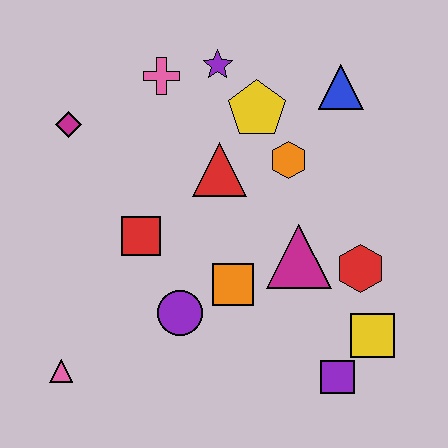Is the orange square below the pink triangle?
No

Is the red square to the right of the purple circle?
No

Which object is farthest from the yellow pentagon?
The pink triangle is farthest from the yellow pentagon.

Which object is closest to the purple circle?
The orange square is closest to the purple circle.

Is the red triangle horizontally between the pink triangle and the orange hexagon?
Yes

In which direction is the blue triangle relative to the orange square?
The blue triangle is above the orange square.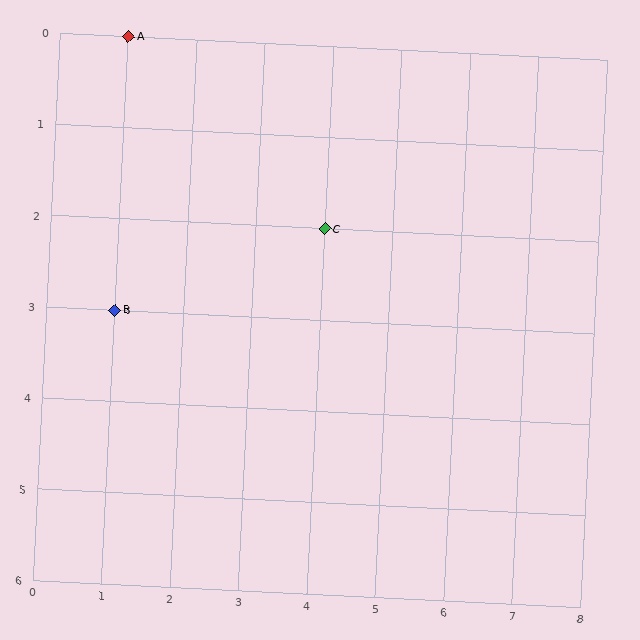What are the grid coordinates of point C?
Point C is at grid coordinates (4, 2).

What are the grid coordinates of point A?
Point A is at grid coordinates (1, 0).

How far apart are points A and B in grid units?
Points A and B are 3 rows apart.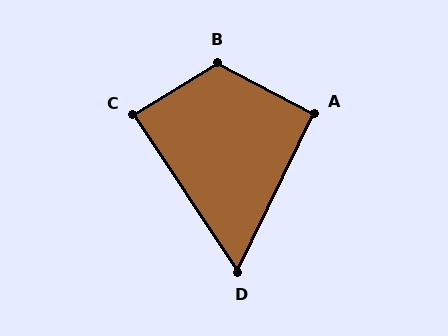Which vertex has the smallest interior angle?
D, at approximately 59 degrees.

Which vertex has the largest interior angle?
B, at approximately 121 degrees.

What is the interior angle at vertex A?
Approximately 92 degrees (approximately right).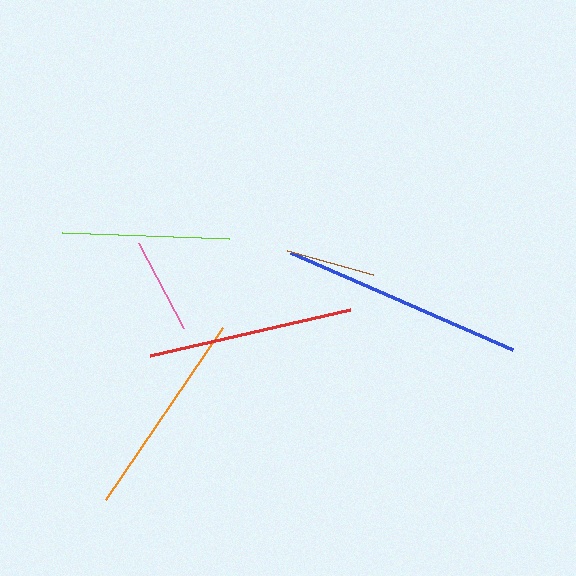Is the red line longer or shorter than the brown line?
The red line is longer than the brown line.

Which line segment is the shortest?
The brown line is the shortest at approximately 90 pixels.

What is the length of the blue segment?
The blue segment is approximately 242 pixels long.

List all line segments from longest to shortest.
From longest to shortest: blue, orange, red, lime, pink, brown.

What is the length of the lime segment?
The lime segment is approximately 167 pixels long.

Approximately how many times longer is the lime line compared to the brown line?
The lime line is approximately 1.9 times the length of the brown line.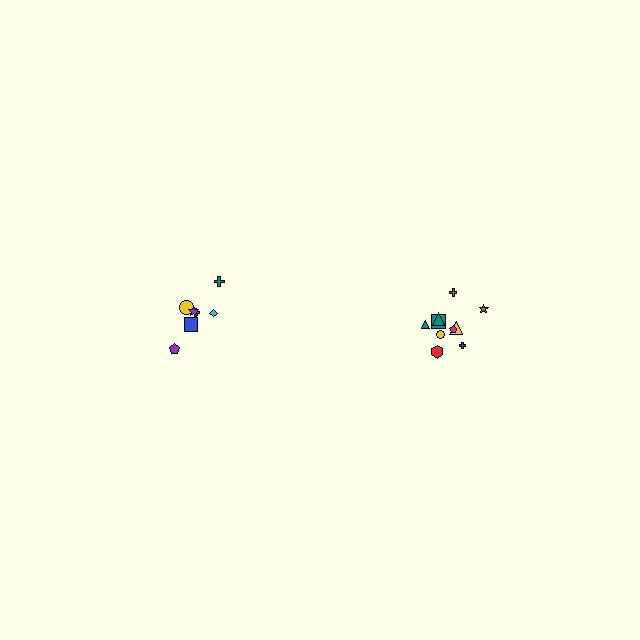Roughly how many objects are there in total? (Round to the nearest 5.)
Roughly 15 objects in total.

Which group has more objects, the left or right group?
The right group.